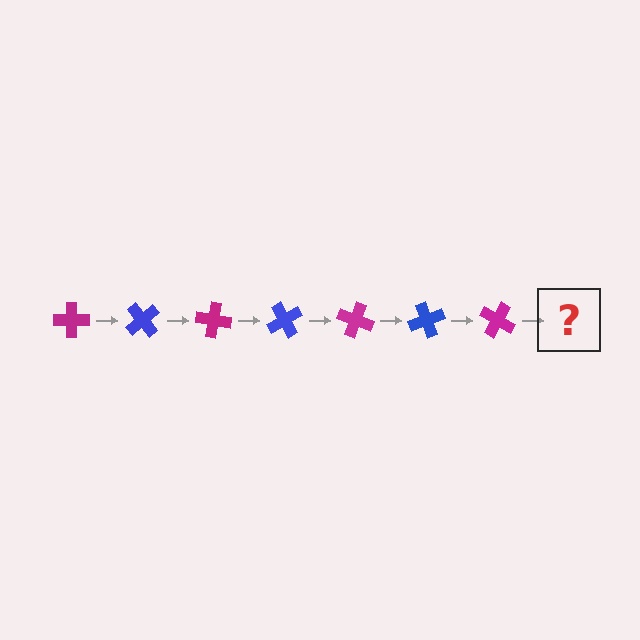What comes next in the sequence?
The next element should be a blue cross, rotated 350 degrees from the start.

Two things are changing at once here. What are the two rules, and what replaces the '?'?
The two rules are that it rotates 50 degrees each step and the color cycles through magenta and blue. The '?' should be a blue cross, rotated 350 degrees from the start.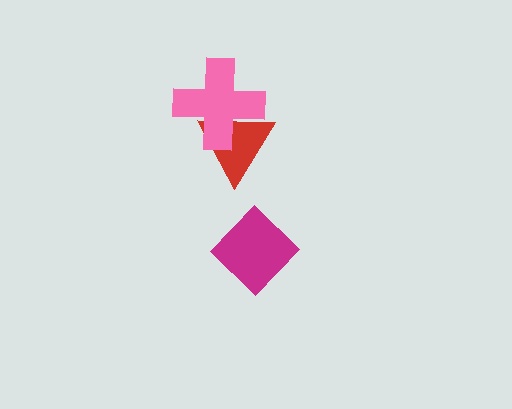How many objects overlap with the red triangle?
1 object overlaps with the red triangle.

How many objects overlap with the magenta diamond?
0 objects overlap with the magenta diamond.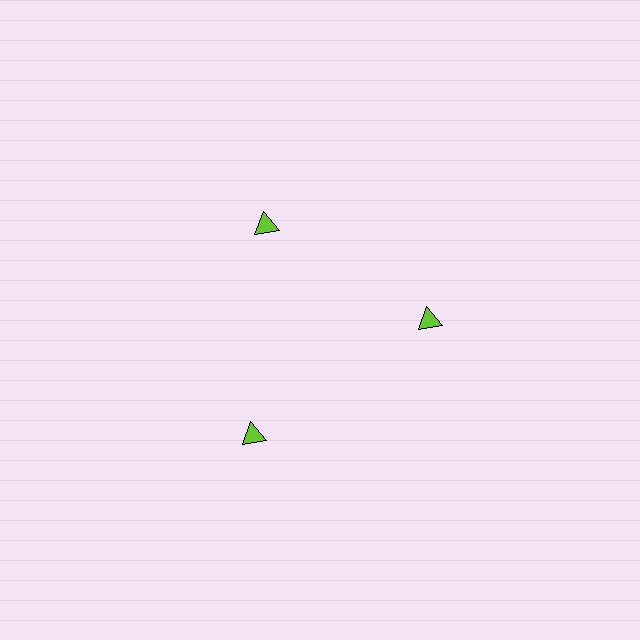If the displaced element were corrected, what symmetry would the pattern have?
It would have 3-fold rotational symmetry — the pattern would map onto itself every 120 degrees.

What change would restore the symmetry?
The symmetry would be restored by moving it inward, back onto the ring so that all 3 triangles sit at equal angles and equal distance from the center.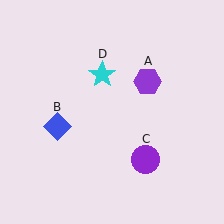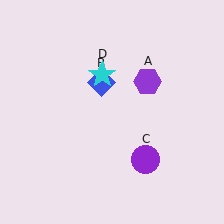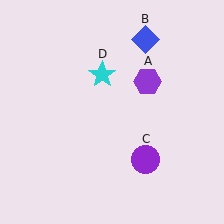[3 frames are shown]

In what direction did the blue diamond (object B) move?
The blue diamond (object B) moved up and to the right.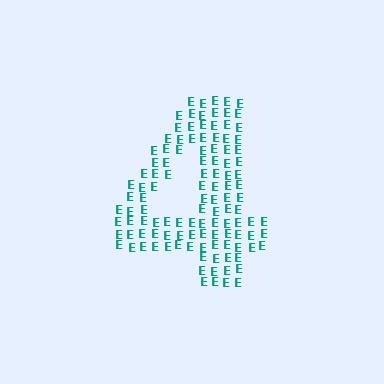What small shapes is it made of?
It is made of small letter E's.